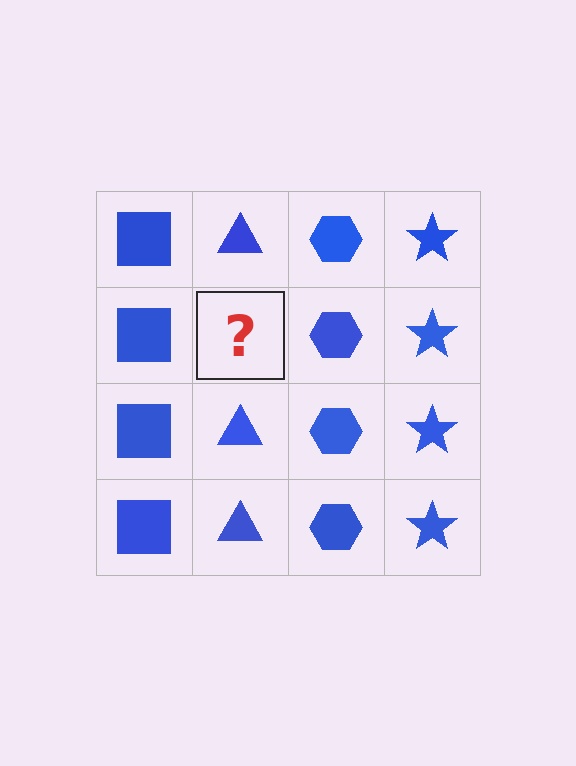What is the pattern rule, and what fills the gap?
The rule is that each column has a consistent shape. The gap should be filled with a blue triangle.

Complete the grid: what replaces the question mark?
The question mark should be replaced with a blue triangle.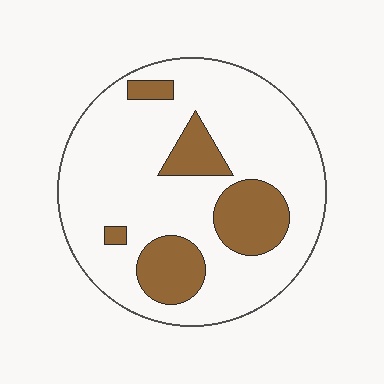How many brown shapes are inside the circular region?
5.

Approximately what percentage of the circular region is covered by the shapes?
Approximately 20%.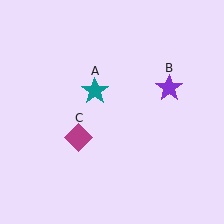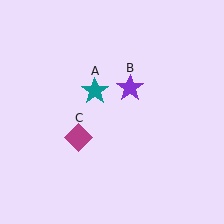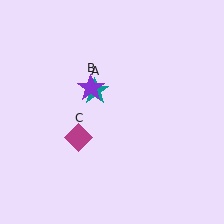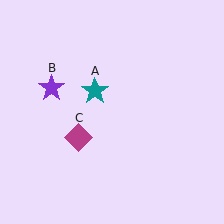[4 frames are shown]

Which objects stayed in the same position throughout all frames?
Teal star (object A) and magenta diamond (object C) remained stationary.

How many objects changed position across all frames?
1 object changed position: purple star (object B).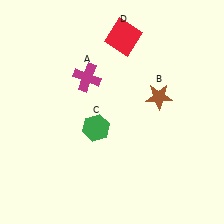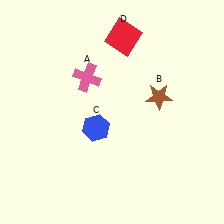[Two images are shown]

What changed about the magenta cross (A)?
In Image 1, A is magenta. In Image 2, it changed to pink.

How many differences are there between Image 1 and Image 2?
There are 2 differences between the two images.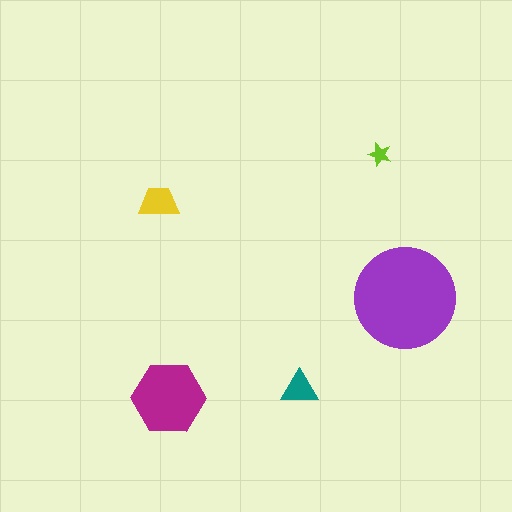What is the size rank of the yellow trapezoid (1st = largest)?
3rd.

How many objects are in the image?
There are 5 objects in the image.